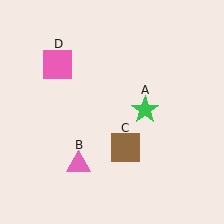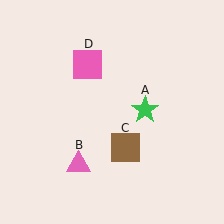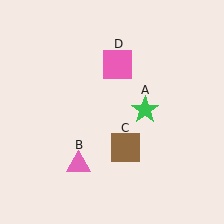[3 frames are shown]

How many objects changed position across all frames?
1 object changed position: pink square (object D).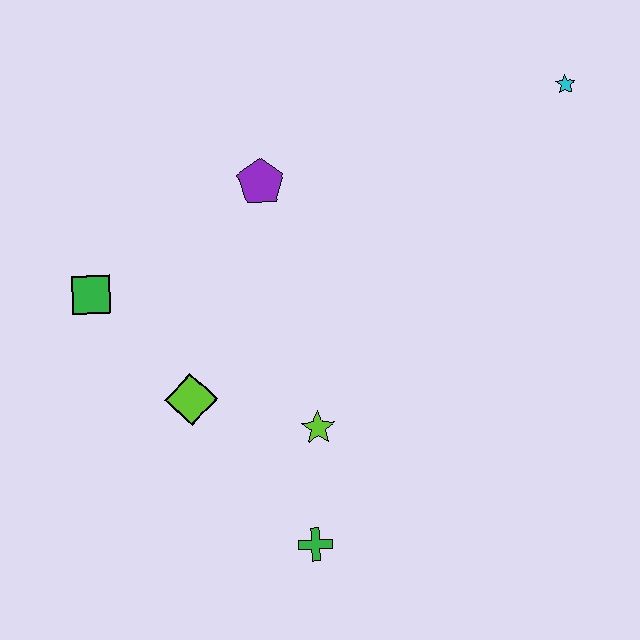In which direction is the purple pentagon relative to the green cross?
The purple pentagon is above the green cross.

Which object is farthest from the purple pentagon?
The green cross is farthest from the purple pentagon.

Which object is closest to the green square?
The lime diamond is closest to the green square.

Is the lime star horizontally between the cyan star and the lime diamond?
Yes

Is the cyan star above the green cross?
Yes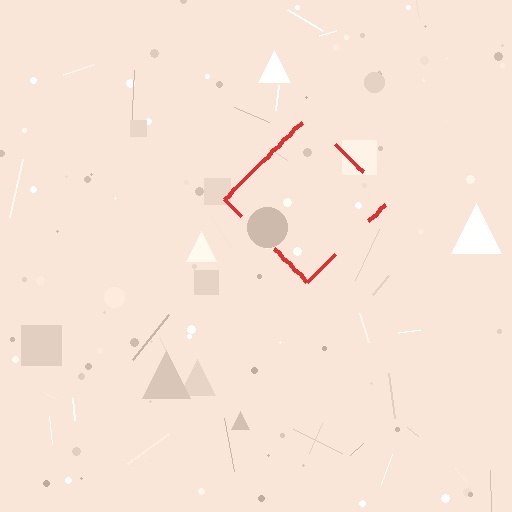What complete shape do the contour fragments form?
The contour fragments form a diamond.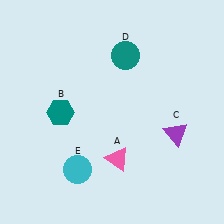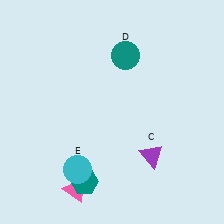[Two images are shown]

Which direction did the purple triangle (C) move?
The purple triangle (C) moved left.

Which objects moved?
The objects that moved are: the pink triangle (A), the teal hexagon (B), the purple triangle (C).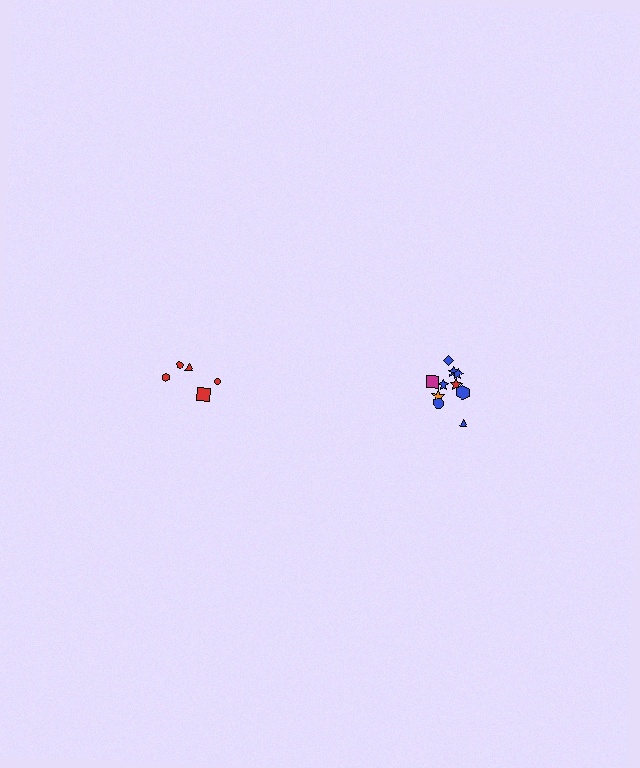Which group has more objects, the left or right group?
The right group.